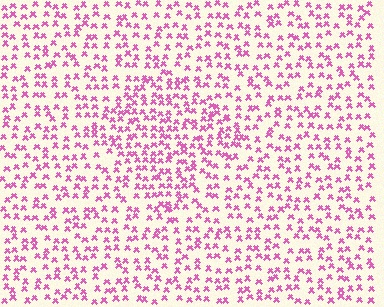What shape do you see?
I see a diamond.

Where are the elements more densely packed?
The elements are more densely packed inside the diamond boundary.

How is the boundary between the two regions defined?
The boundary is defined by a change in element density (approximately 1.5x ratio). All elements are the same color, size, and shape.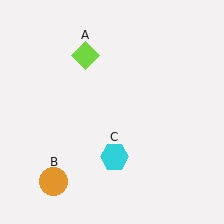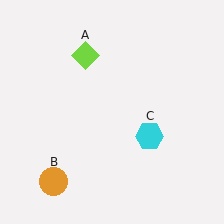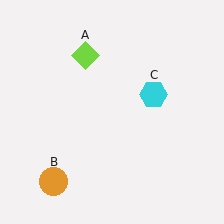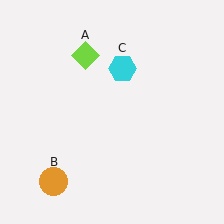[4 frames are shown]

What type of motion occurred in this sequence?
The cyan hexagon (object C) rotated counterclockwise around the center of the scene.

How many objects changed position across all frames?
1 object changed position: cyan hexagon (object C).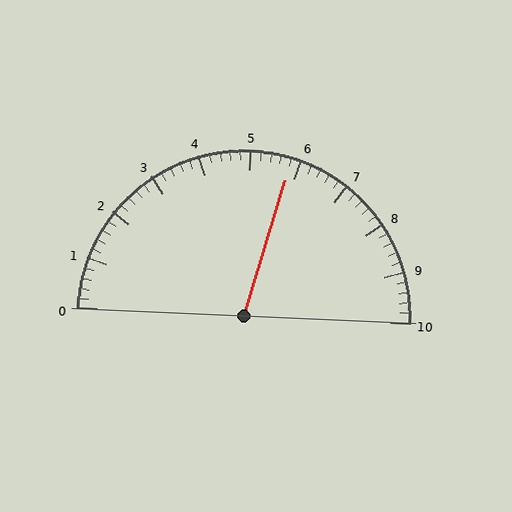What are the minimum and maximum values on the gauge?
The gauge ranges from 0 to 10.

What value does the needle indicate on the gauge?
The needle indicates approximately 5.8.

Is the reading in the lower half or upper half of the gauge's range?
The reading is in the upper half of the range (0 to 10).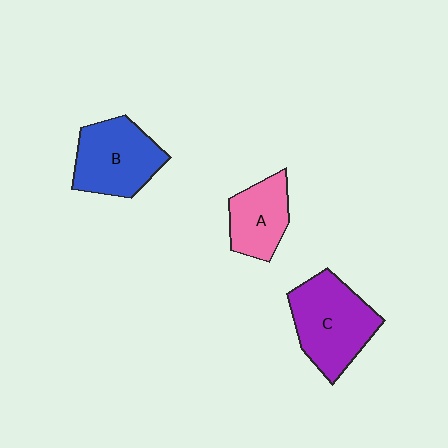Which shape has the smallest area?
Shape A (pink).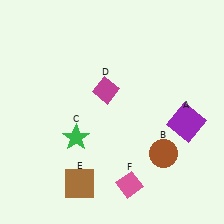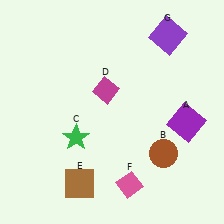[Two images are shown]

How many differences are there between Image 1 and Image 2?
There is 1 difference between the two images.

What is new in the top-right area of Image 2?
A purple square (G) was added in the top-right area of Image 2.